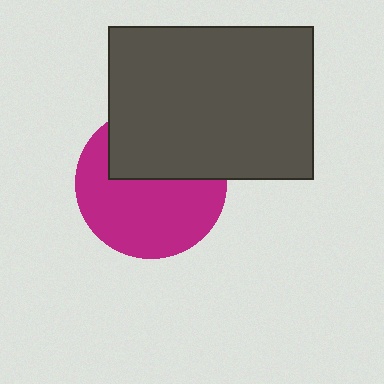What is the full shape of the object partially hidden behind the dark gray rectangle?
The partially hidden object is a magenta circle.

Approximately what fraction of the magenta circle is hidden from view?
Roughly 40% of the magenta circle is hidden behind the dark gray rectangle.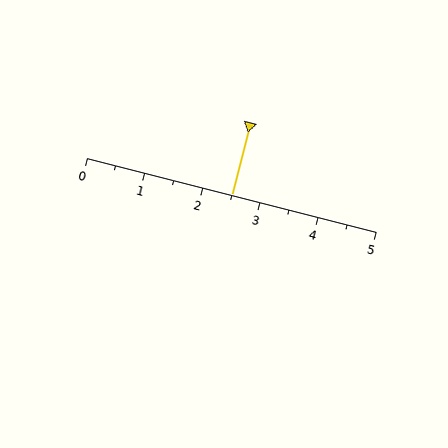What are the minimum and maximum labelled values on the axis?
The axis runs from 0 to 5.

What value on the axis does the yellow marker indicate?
The marker indicates approximately 2.5.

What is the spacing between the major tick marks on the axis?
The major ticks are spaced 1 apart.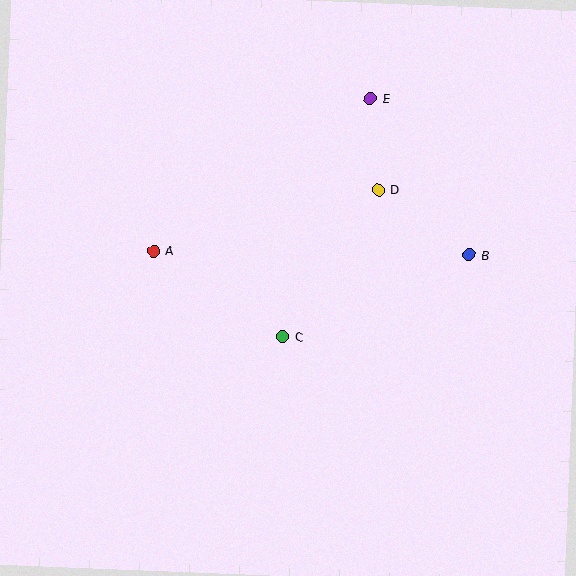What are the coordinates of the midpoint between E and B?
The midpoint between E and B is at (420, 177).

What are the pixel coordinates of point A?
Point A is at (154, 251).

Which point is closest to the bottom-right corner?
Point B is closest to the bottom-right corner.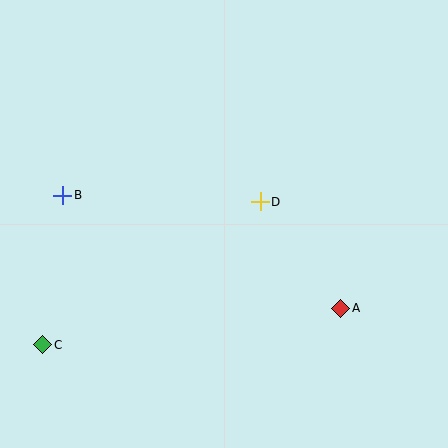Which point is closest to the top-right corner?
Point D is closest to the top-right corner.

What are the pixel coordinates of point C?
Point C is at (43, 345).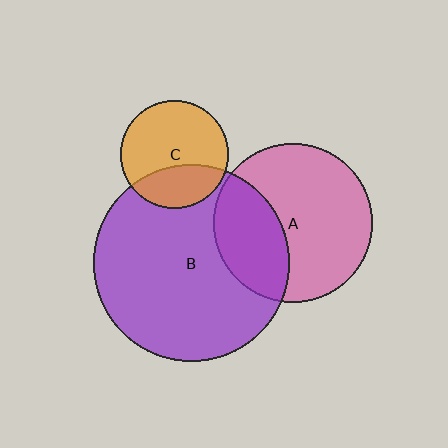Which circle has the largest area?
Circle B (purple).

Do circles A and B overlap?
Yes.